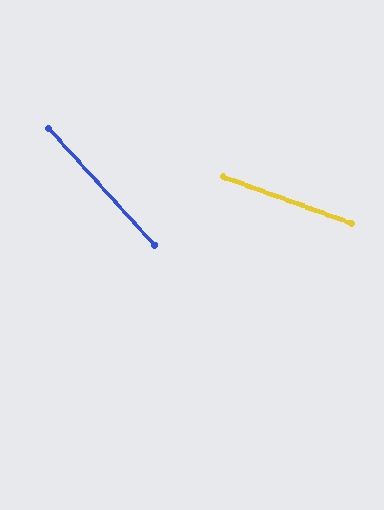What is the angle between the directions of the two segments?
Approximately 28 degrees.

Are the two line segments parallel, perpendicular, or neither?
Neither parallel nor perpendicular — they differ by about 28°.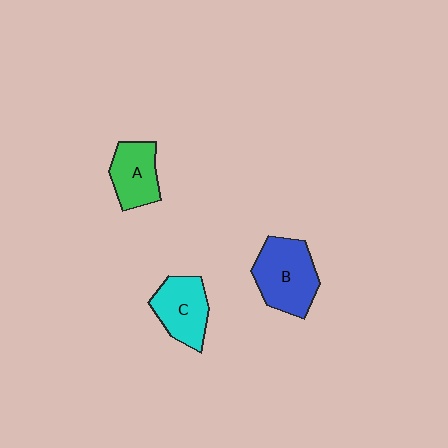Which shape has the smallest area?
Shape A (green).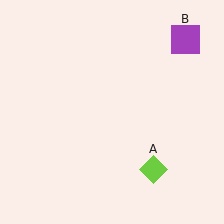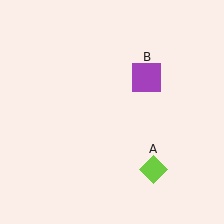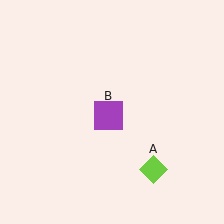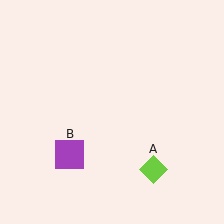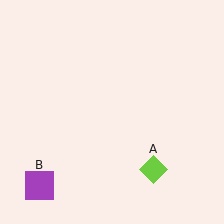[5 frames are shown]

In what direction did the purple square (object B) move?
The purple square (object B) moved down and to the left.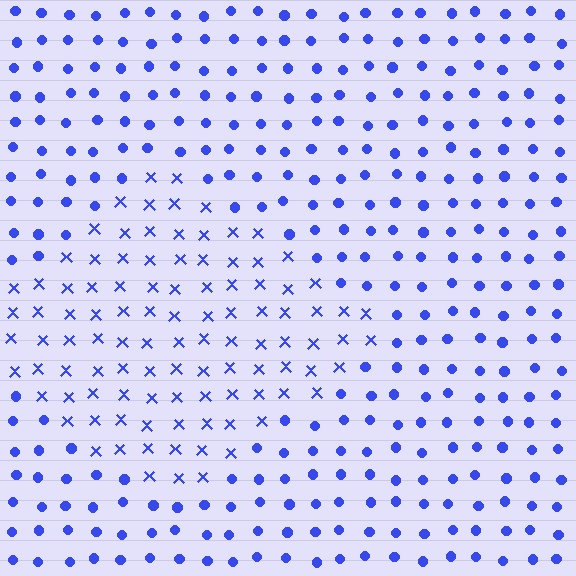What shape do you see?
I see a diamond.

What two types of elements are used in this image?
The image uses X marks inside the diamond region and circles outside it.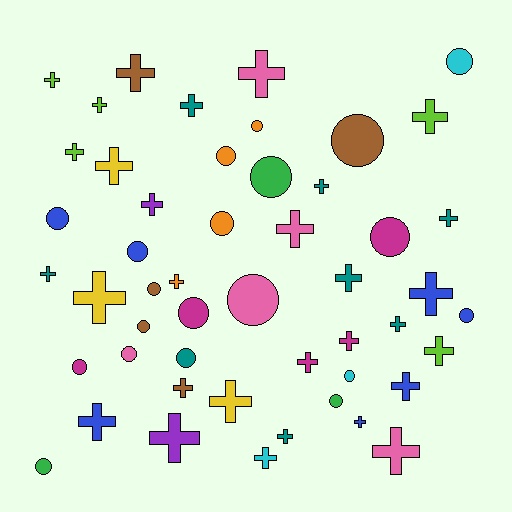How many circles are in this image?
There are 20 circles.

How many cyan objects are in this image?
There are 3 cyan objects.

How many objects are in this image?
There are 50 objects.